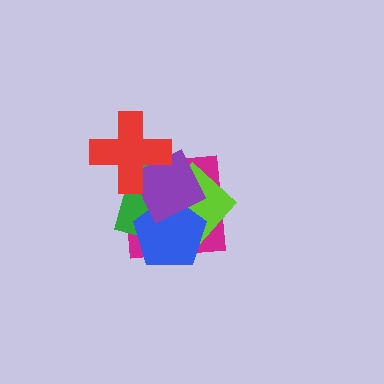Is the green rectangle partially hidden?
Yes, it is partially covered by another shape.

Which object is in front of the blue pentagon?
The purple diamond is in front of the blue pentagon.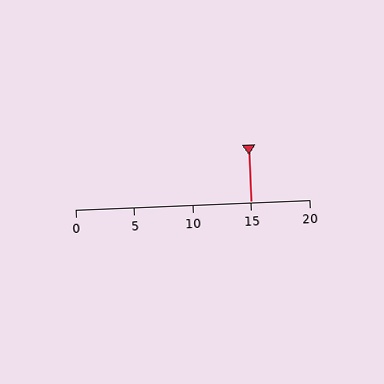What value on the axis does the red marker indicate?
The marker indicates approximately 15.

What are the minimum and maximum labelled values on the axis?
The axis runs from 0 to 20.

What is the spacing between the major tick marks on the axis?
The major ticks are spaced 5 apart.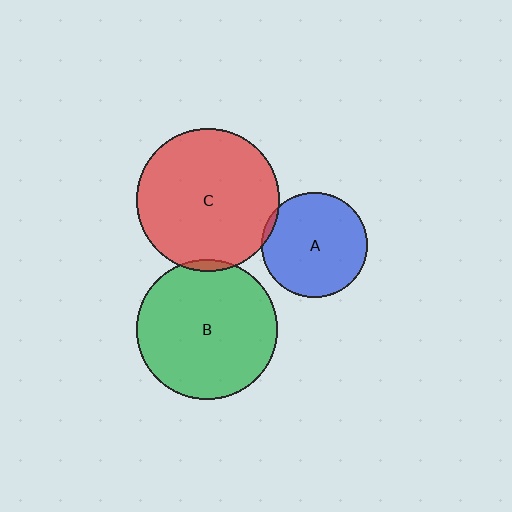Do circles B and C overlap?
Yes.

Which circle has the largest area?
Circle C (red).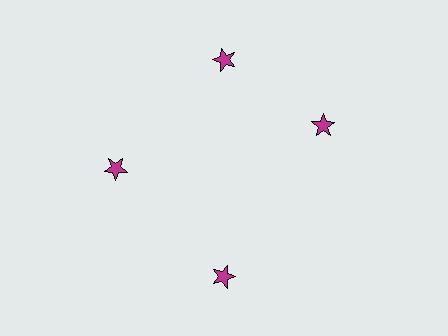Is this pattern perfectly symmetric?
No. The 4 magenta stars are arranged in a ring, but one element near the 3 o'clock position is rotated out of alignment along the ring, breaking the 4-fold rotational symmetry.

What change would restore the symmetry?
The symmetry would be restored by rotating it back into even spacing with its neighbors so that all 4 stars sit at equal angles and equal distance from the center.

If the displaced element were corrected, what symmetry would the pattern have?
It would have 4-fold rotational symmetry — the pattern would map onto itself every 90 degrees.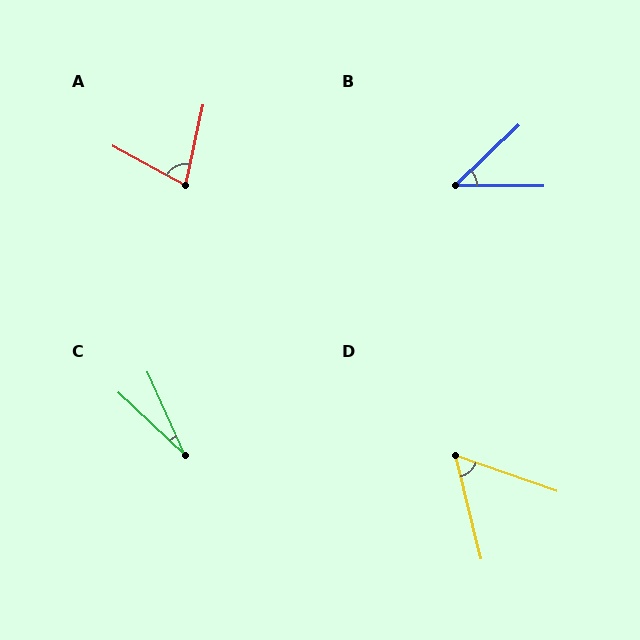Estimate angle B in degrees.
Approximately 44 degrees.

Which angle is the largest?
A, at approximately 74 degrees.